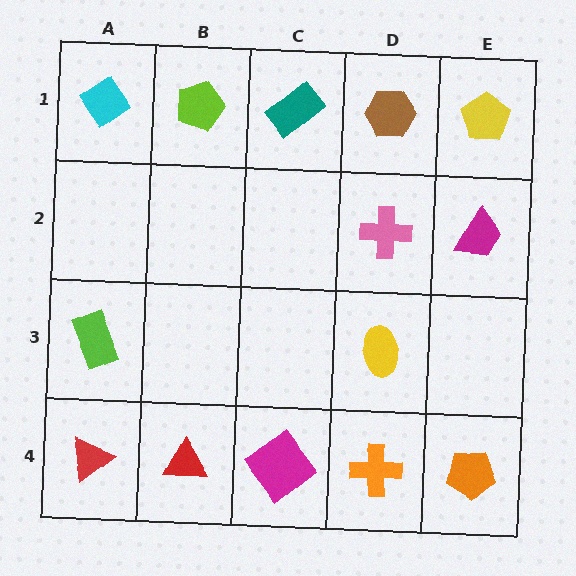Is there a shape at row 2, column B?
No, that cell is empty.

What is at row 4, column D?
An orange cross.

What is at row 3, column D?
A yellow ellipse.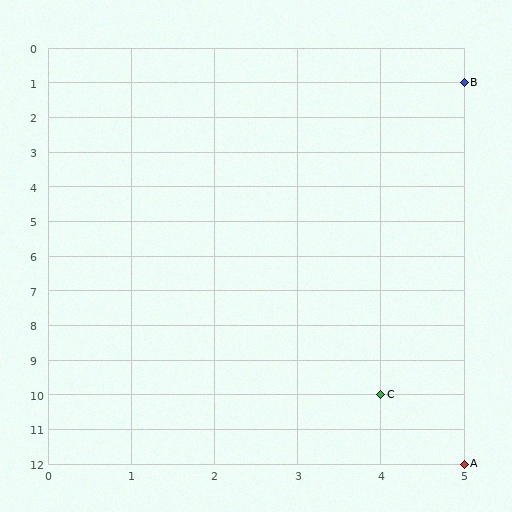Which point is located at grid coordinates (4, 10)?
Point C is at (4, 10).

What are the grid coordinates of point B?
Point B is at grid coordinates (5, 1).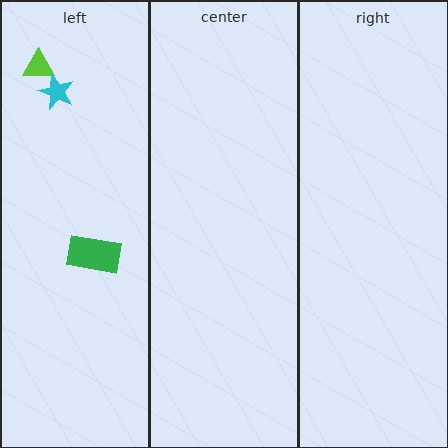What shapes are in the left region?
The lime triangle, the cyan star, the green rectangle.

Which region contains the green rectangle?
The left region.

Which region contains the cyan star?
The left region.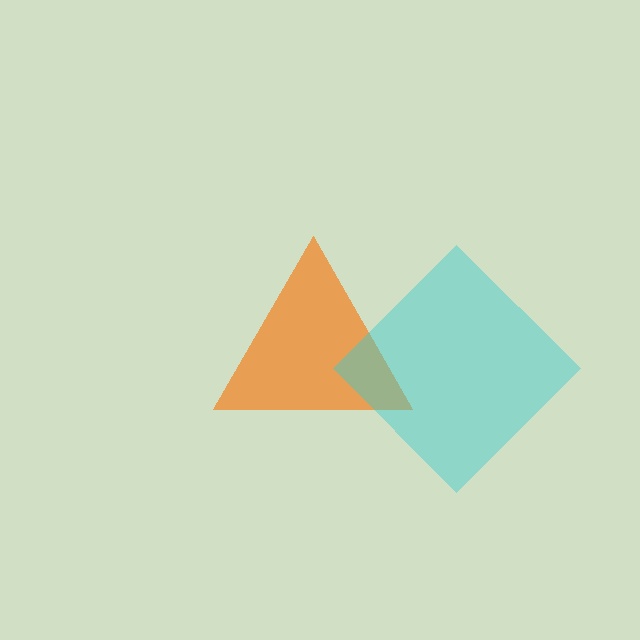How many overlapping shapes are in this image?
There are 2 overlapping shapes in the image.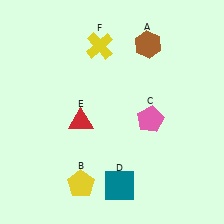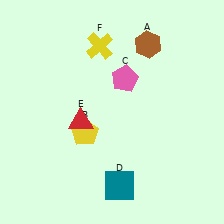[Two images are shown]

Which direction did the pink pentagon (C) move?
The pink pentagon (C) moved up.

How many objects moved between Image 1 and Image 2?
2 objects moved between the two images.